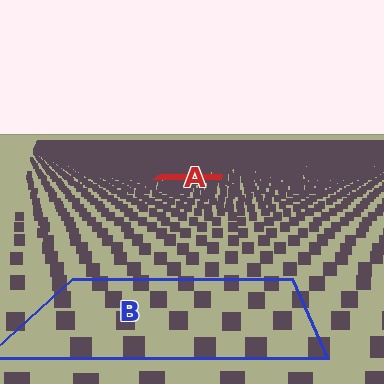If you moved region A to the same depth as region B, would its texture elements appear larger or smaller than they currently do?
They would appear larger. At a closer depth, the same texture elements are projected at a bigger on-screen size.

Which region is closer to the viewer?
Region B is closer. The texture elements there are larger and more spread out.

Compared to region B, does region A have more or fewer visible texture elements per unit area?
Region A has more texture elements per unit area — they are packed more densely because it is farther away.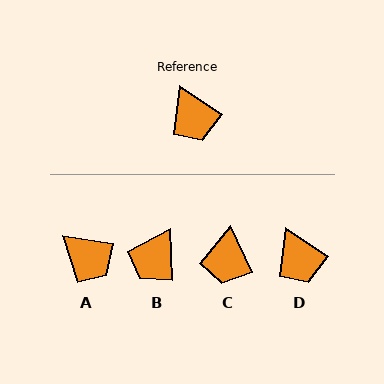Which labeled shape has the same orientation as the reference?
D.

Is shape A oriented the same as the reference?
No, it is off by about 25 degrees.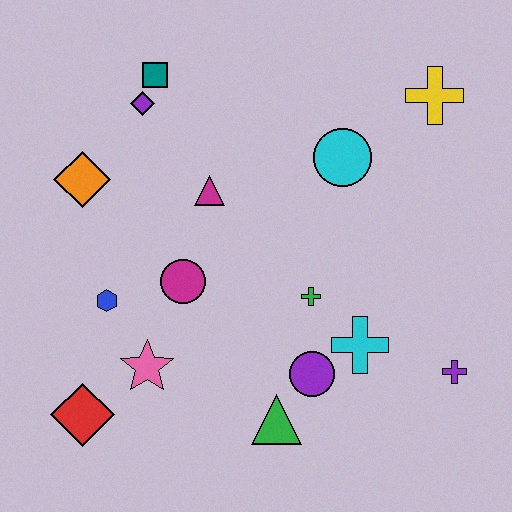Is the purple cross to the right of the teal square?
Yes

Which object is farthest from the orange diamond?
The purple cross is farthest from the orange diamond.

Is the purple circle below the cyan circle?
Yes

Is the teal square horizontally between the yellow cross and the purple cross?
No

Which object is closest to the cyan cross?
The purple circle is closest to the cyan cross.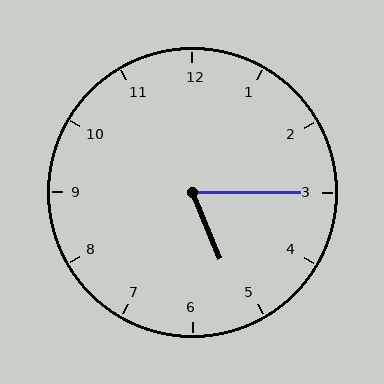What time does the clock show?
5:15.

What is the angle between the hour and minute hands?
Approximately 68 degrees.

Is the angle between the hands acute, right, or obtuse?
It is acute.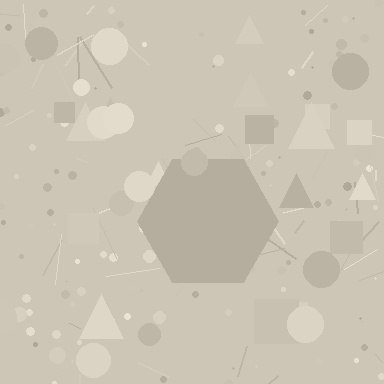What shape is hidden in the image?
A hexagon is hidden in the image.